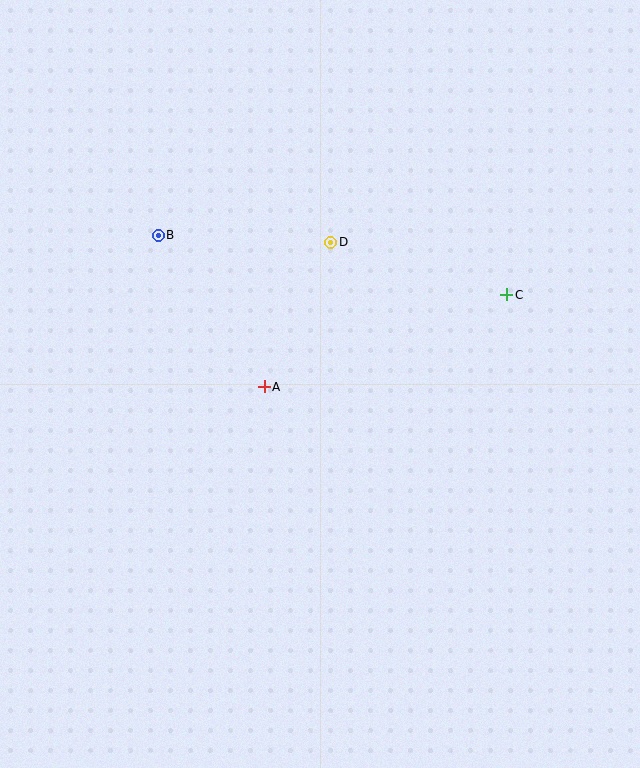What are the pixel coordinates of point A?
Point A is at (264, 387).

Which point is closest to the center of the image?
Point A at (264, 387) is closest to the center.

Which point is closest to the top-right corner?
Point C is closest to the top-right corner.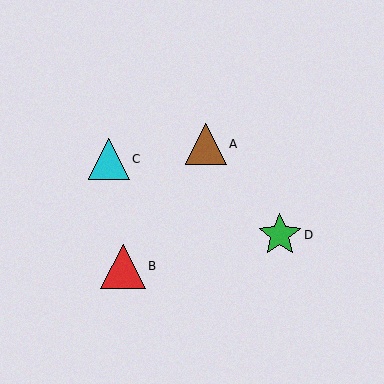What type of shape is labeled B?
Shape B is a red triangle.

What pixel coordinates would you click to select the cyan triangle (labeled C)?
Click at (109, 159) to select the cyan triangle C.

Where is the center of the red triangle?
The center of the red triangle is at (123, 266).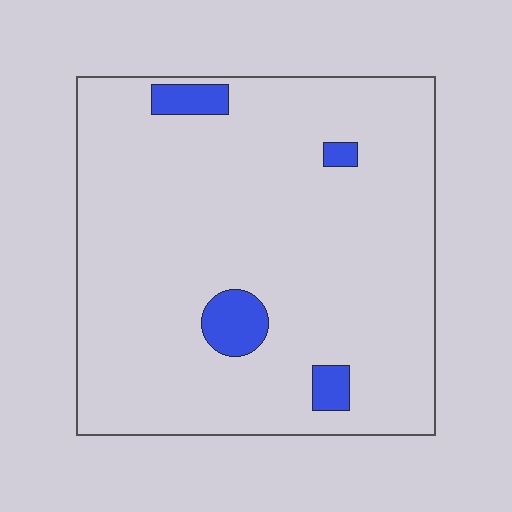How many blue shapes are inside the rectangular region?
4.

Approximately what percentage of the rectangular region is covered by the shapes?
Approximately 5%.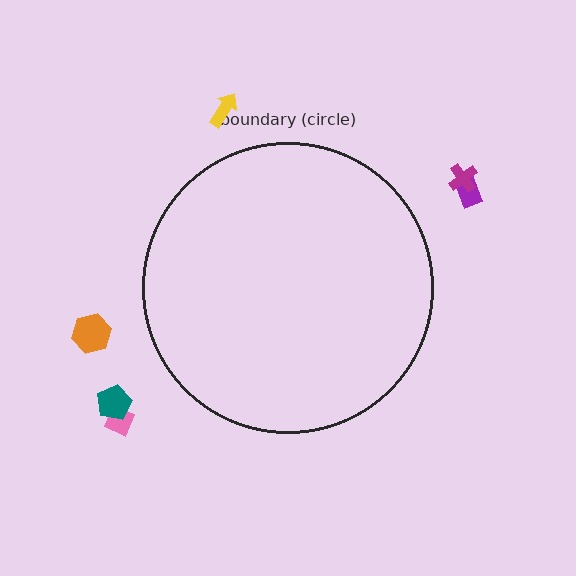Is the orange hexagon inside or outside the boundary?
Outside.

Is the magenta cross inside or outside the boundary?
Outside.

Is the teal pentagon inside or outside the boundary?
Outside.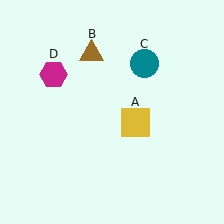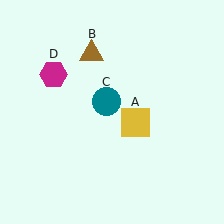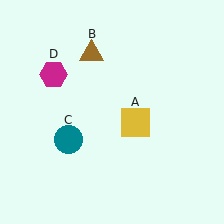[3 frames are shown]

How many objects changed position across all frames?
1 object changed position: teal circle (object C).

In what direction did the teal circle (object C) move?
The teal circle (object C) moved down and to the left.